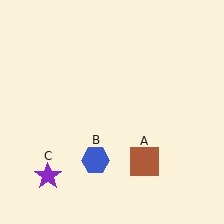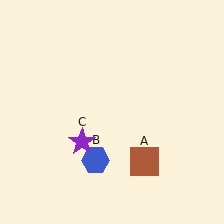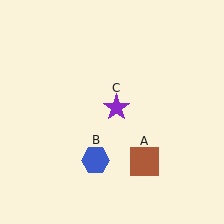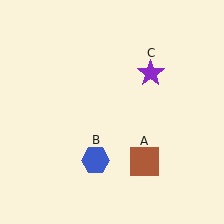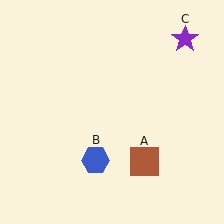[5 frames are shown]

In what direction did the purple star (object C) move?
The purple star (object C) moved up and to the right.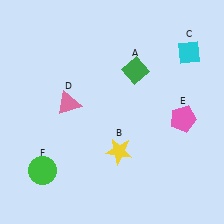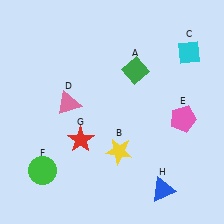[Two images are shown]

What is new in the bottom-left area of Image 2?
A red star (G) was added in the bottom-left area of Image 2.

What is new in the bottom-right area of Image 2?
A blue triangle (H) was added in the bottom-right area of Image 2.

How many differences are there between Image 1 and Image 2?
There are 2 differences between the two images.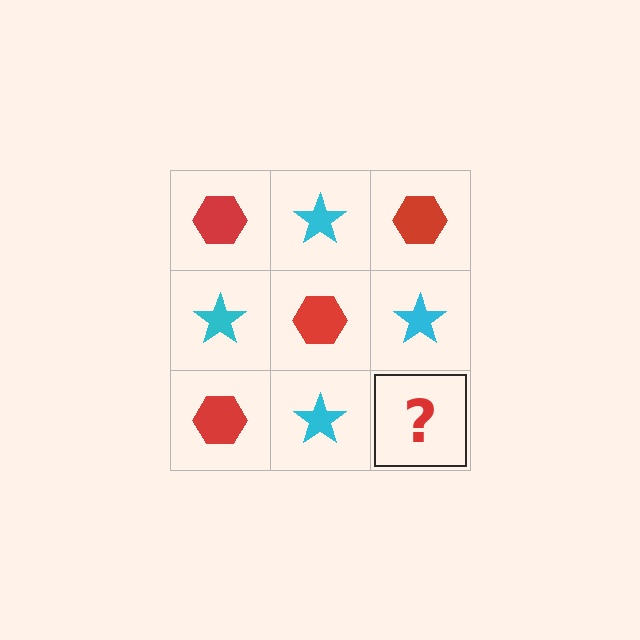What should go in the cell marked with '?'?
The missing cell should contain a red hexagon.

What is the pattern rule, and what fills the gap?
The rule is that it alternates red hexagon and cyan star in a checkerboard pattern. The gap should be filled with a red hexagon.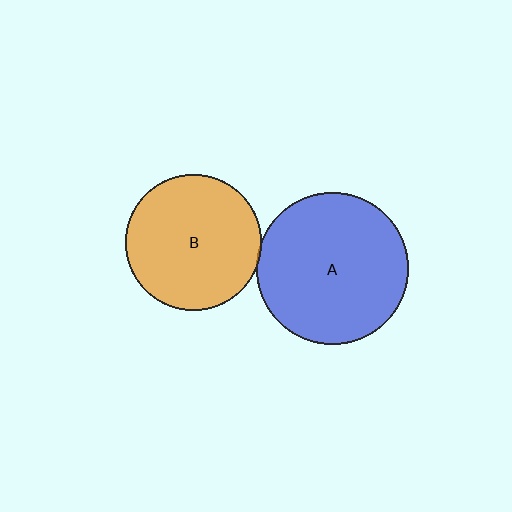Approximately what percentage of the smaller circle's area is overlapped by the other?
Approximately 5%.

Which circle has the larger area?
Circle A (blue).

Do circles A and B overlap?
Yes.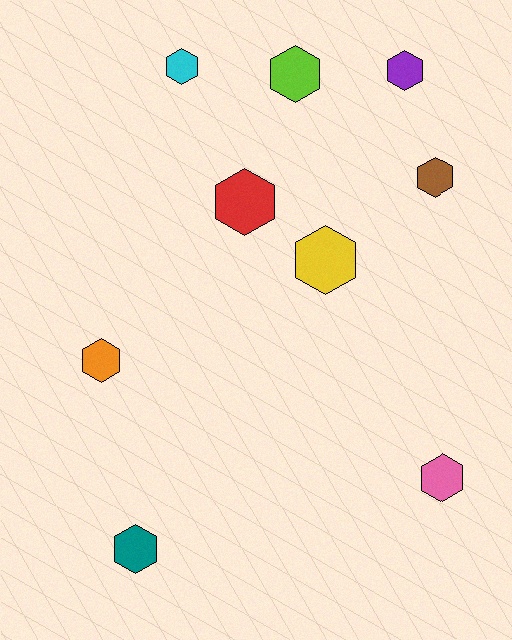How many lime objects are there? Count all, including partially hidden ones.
There is 1 lime object.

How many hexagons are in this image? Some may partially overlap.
There are 9 hexagons.